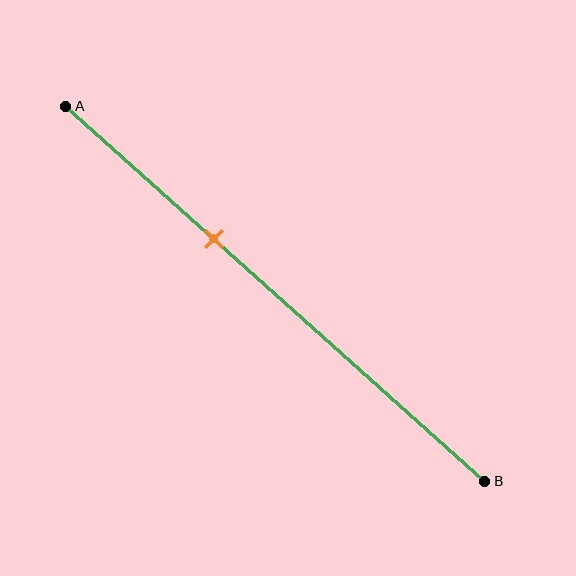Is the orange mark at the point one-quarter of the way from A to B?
No, the mark is at about 35% from A, not at the 25% one-quarter point.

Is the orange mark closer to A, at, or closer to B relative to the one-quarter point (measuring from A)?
The orange mark is closer to point B than the one-quarter point of segment AB.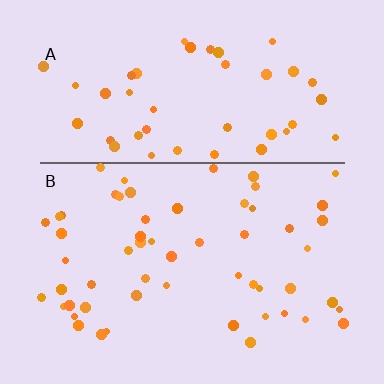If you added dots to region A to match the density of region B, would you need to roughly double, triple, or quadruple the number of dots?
Approximately double.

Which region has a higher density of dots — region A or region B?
B (the bottom).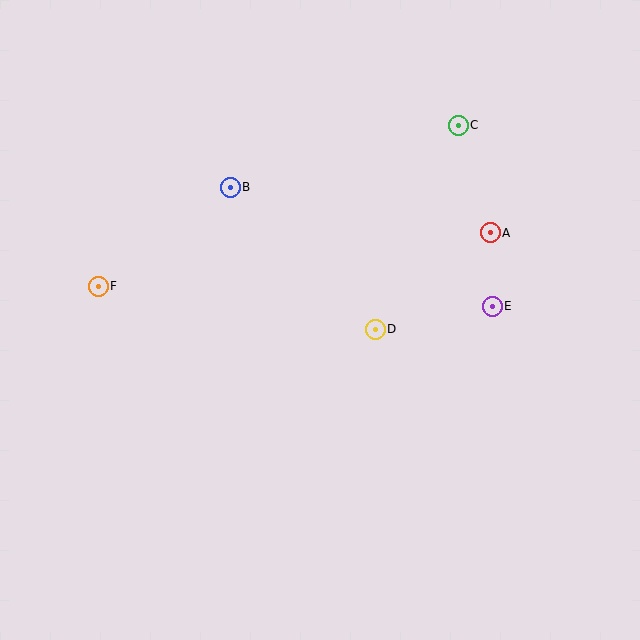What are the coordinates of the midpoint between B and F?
The midpoint between B and F is at (164, 237).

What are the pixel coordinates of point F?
Point F is at (98, 286).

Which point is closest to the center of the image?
Point D at (375, 329) is closest to the center.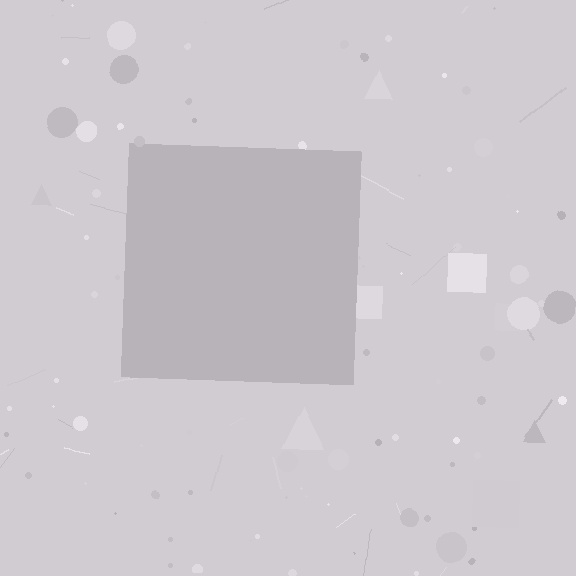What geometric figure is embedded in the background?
A square is embedded in the background.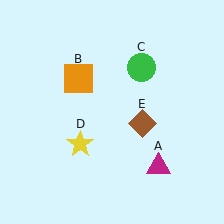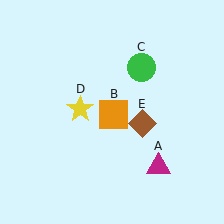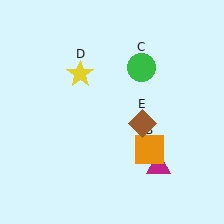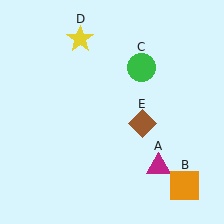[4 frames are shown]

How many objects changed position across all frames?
2 objects changed position: orange square (object B), yellow star (object D).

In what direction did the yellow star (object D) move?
The yellow star (object D) moved up.